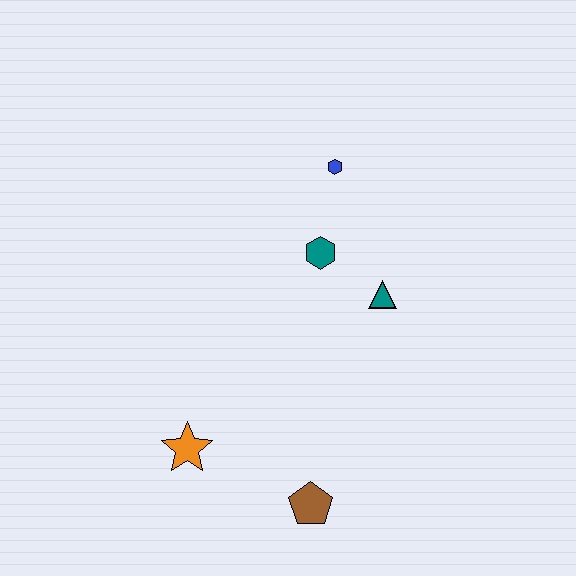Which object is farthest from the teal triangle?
The orange star is farthest from the teal triangle.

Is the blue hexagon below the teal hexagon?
No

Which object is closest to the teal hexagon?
The teal triangle is closest to the teal hexagon.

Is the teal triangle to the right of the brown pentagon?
Yes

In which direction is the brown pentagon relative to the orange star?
The brown pentagon is to the right of the orange star.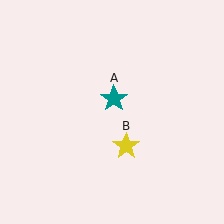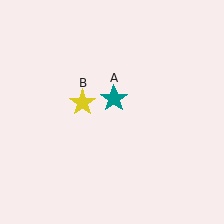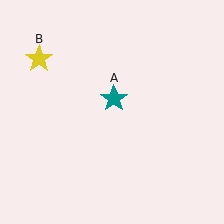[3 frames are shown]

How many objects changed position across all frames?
1 object changed position: yellow star (object B).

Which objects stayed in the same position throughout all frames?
Teal star (object A) remained stationary.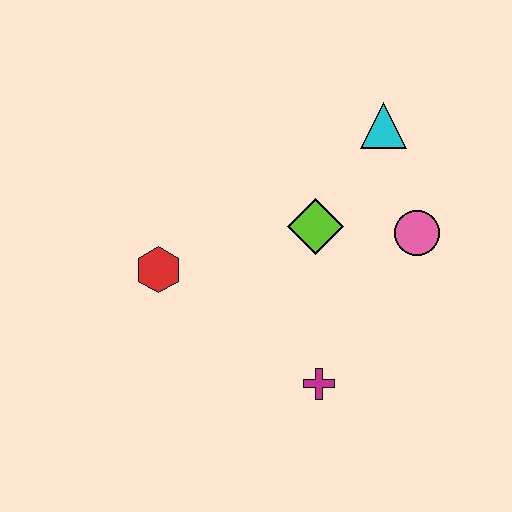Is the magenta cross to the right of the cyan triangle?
No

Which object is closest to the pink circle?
The lime diamond is closest to the pink circle.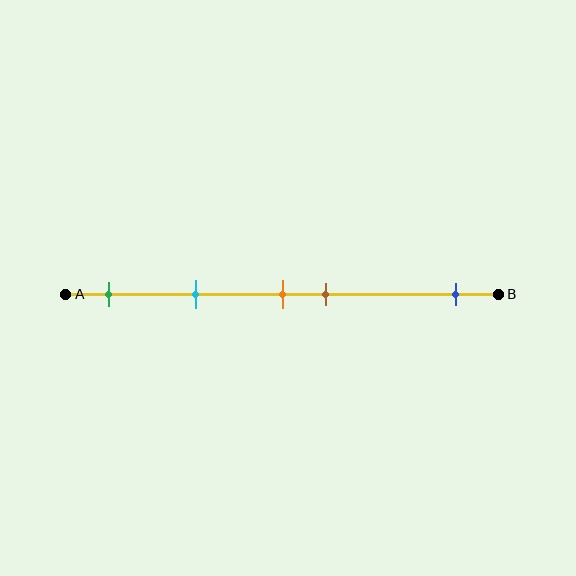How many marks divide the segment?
There are 5 marks dividing the segment.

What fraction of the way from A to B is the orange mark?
The orange mark is approximately 50% (0.5) of the way from A to B.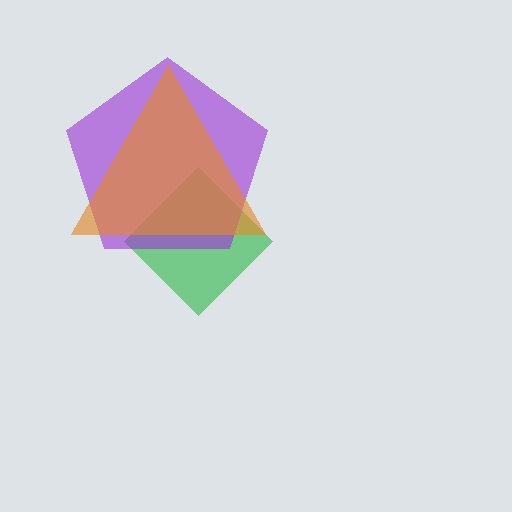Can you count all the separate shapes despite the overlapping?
Yes, there are 3 separate shapes.